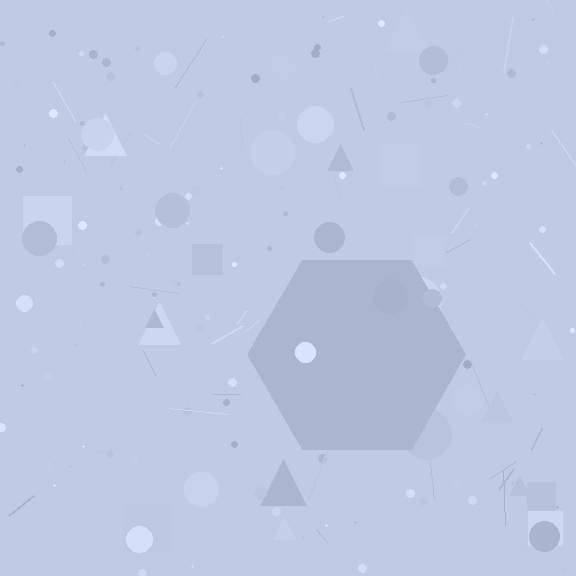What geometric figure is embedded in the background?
A hexagon is embedded in the background.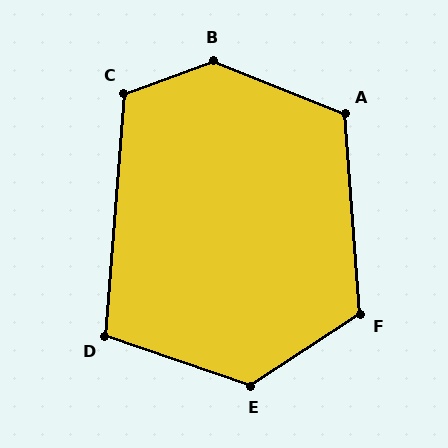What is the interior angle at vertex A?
Approximately 116 degrees (obtuse).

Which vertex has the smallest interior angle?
D, at approximately 104 degrees.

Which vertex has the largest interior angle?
B, at approximately 137 degrees.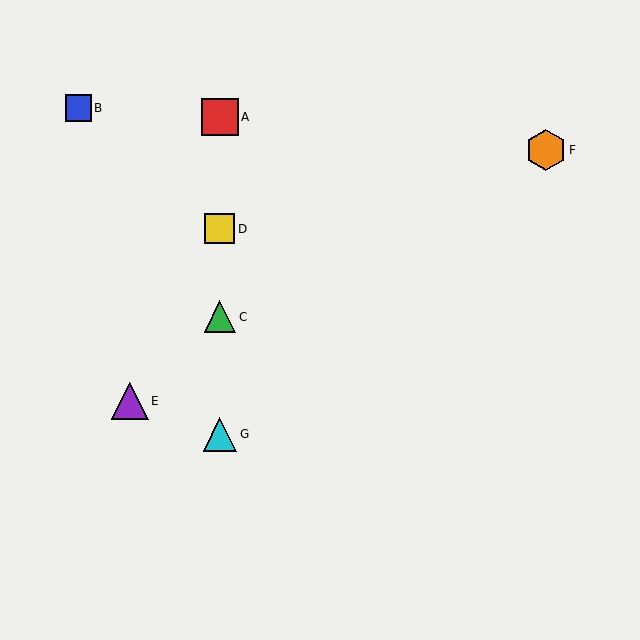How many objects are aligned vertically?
4 objects (A, C, D, G) are aligned vertically.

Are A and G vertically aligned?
Yes, both are at x≈220.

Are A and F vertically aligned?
No, A is at x≈220 and F is at x≈546.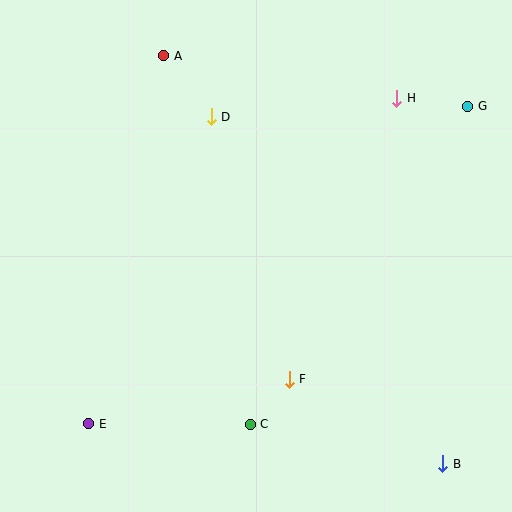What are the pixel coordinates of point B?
Point B is at (443, 464).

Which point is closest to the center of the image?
Point F at (289, 379) is closest to the center.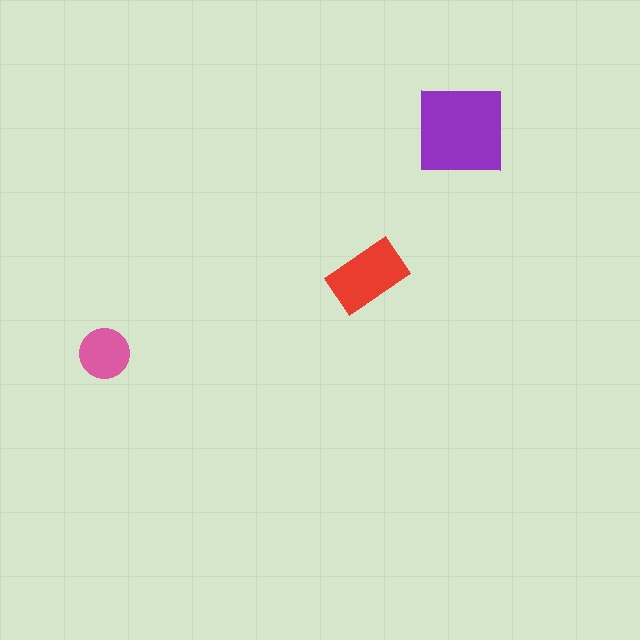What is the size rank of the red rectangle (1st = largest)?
2nd.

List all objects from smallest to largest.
The pink circle, the red rectangle, the purple square.